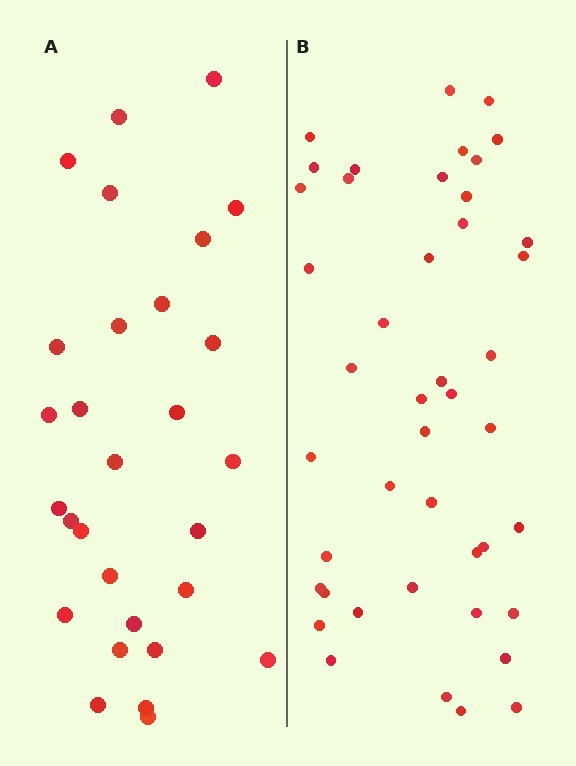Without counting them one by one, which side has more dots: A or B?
Region B (the right region) has more dots.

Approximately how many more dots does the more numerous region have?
Region B has approximately 15 more dots than region A.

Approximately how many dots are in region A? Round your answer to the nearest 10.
About 30 dots. (The exact count is 29, which rounds to 30.)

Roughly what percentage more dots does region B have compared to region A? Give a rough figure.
About 50% more.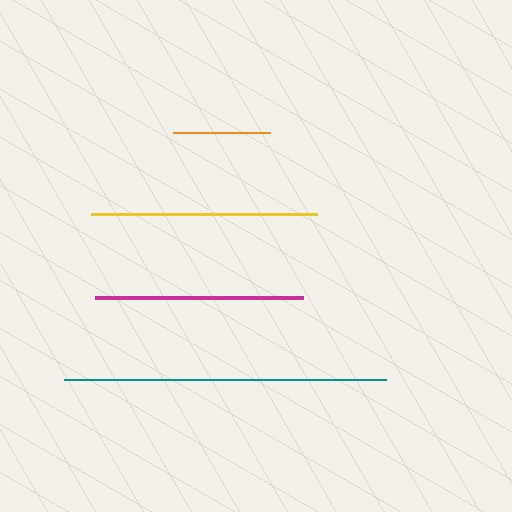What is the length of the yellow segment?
The yellow segment is approximately 227 pixels long.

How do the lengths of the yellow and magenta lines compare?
The yellow and magenta lines are approximately the same length.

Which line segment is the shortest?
The orange line is the shortest at approximately 97 pixels.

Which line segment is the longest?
The teal line is the longest at approximately 322 pixels.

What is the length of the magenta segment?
The magenta segment is approximately 207 pixels long.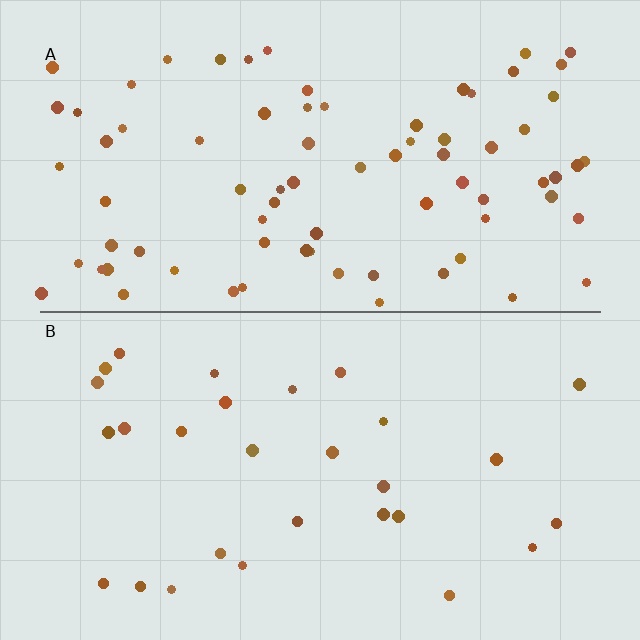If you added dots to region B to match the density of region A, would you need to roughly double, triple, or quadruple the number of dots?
Approximately triple.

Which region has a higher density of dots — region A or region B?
A (the top).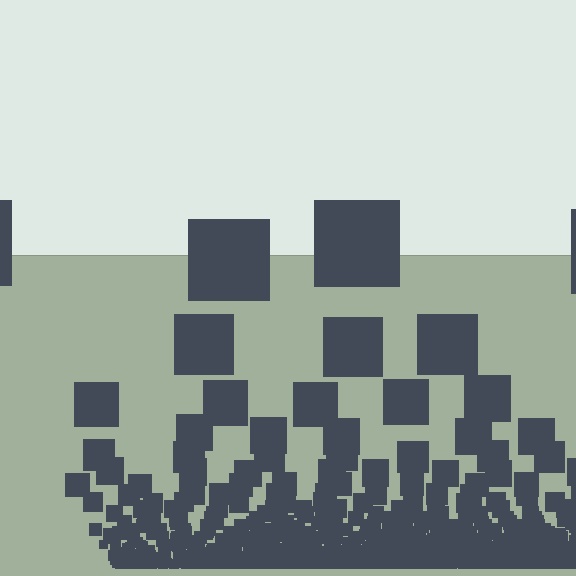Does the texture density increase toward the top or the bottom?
Density increases toward the bottom.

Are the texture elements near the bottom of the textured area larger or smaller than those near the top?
Smaller. The gradient is inverted — elements near the bottom are smaller and denser.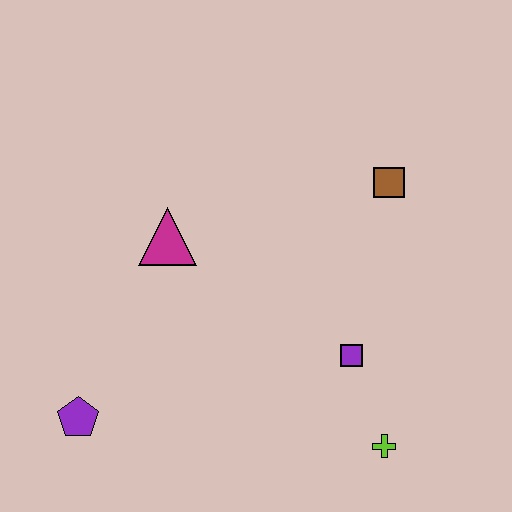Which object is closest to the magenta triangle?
The purple pentagon is closest to the magenta triangle.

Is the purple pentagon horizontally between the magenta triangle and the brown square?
No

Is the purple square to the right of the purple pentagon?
Yes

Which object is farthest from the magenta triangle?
The lime cross is farthest from the magenta triangle.